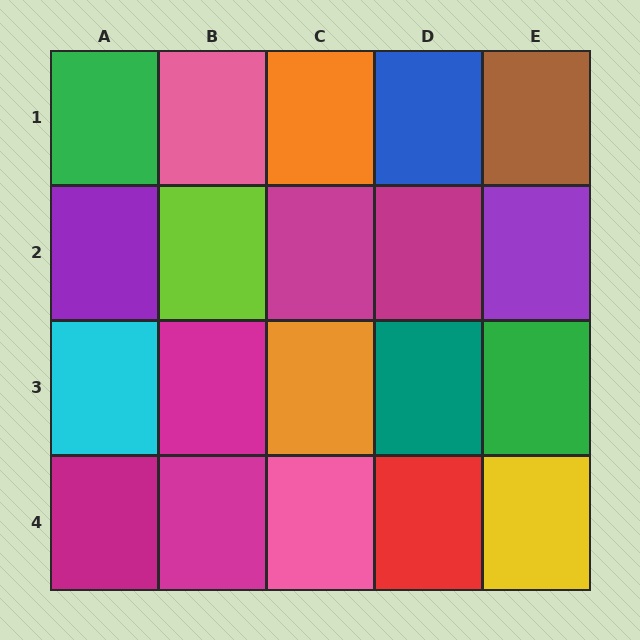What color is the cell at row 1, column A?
Green.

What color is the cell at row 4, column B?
Magenta.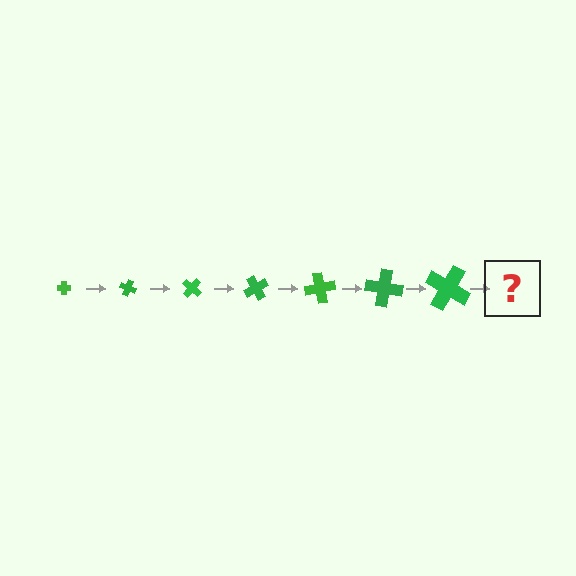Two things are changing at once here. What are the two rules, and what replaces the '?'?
The two rules are that the cross grows larger each step and it rotates 20 degrees each step. The '?' should be a cross, larger than the previous one and rotated 140 degrees from the start.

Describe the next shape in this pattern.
It should be a cross, larger than the previous one and rotated 140 degrees from the start.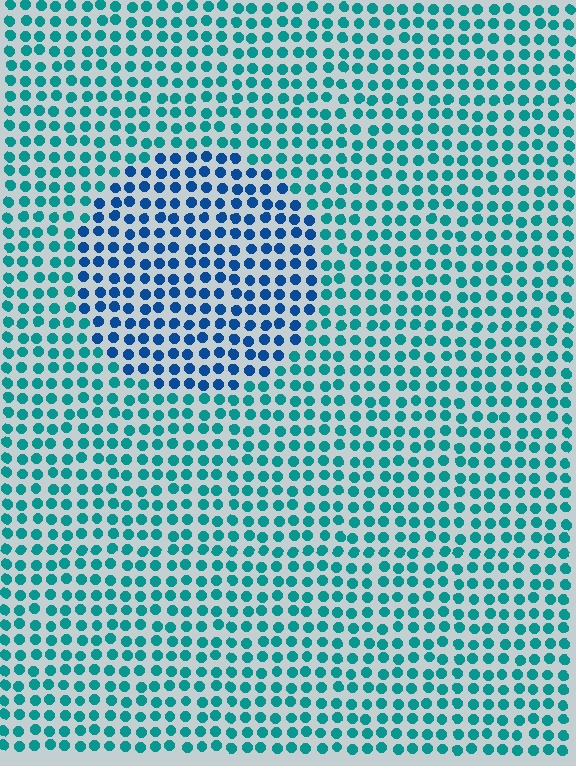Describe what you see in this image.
The image is filled with small teal elements in a uniform arrangement. A circle-shaped region is visible where the elements are tinted to a slightly different hue, forming a subtle color boundary.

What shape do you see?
I see a circle.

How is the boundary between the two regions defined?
The boundary is defined purely by a slight shift in hue (about 36 degrees). Spacing, size, and orientation are identical on both sides.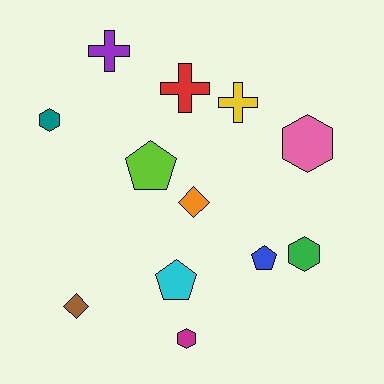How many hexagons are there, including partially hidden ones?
There are 4 hexagons.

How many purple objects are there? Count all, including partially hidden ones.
There is 1 purple object.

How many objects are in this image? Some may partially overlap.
There are 12 objects.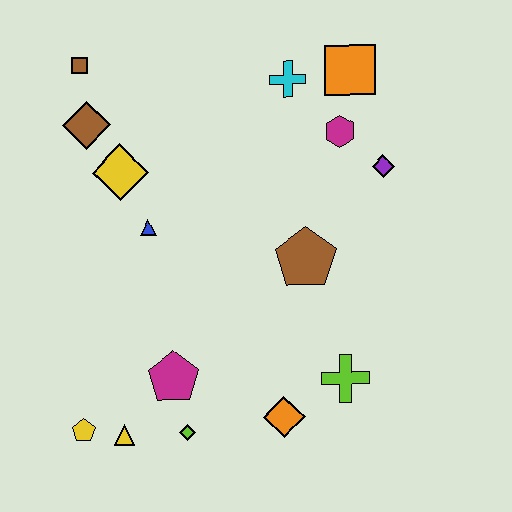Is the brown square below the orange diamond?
No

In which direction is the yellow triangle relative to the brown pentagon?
The yellow triangle is to the left of the brown pentagon.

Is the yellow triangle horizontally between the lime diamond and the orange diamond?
No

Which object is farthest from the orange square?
The yellow pentagon is farthest from the orange square.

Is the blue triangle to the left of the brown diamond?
No